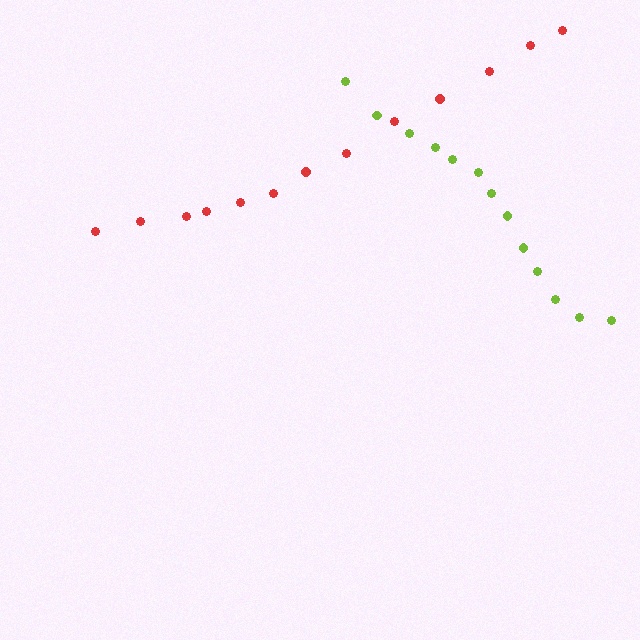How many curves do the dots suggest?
There are 2 distinct paths.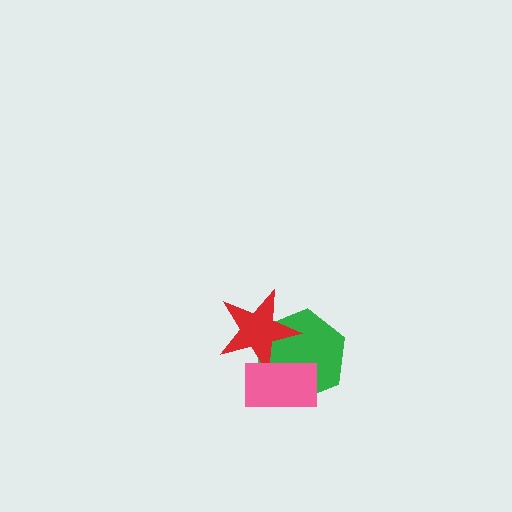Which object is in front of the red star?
The pink rectangle is in front of the red star.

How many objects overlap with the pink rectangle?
2 objects overlap with the pink rectangle.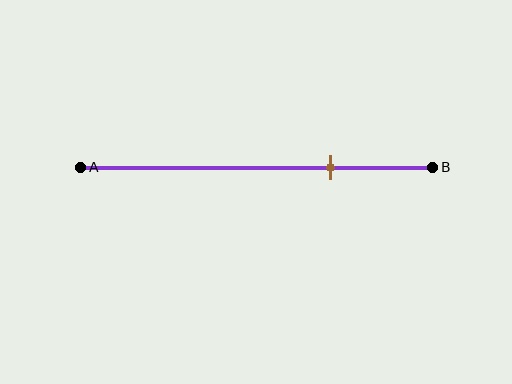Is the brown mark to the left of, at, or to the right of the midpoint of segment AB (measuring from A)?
The brown mark is to the right of the midpoint of segment AB.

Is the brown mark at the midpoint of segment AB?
No, the mark is at about 70% from A, not at the 50% midpoint.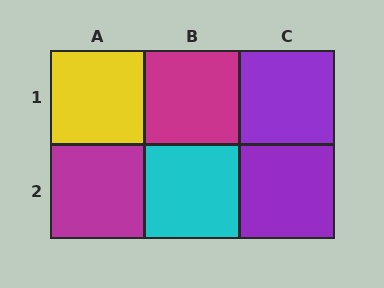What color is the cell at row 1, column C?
Purple.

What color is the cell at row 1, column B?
Magenta.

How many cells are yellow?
1 cell is yellow.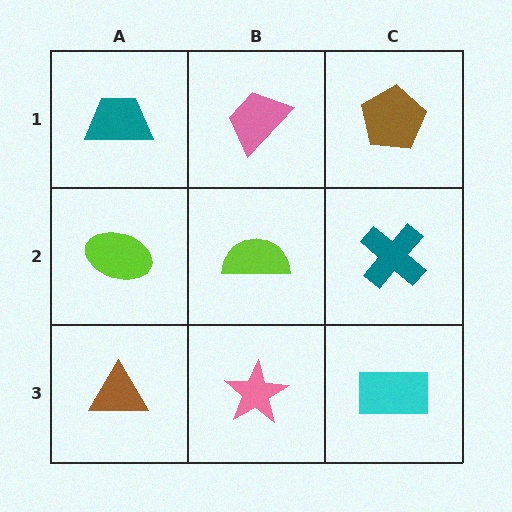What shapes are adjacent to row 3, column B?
A lime semicircle (row 2, column B), a brown triangle (row 3, column A), a cyan rectangle (row 3, column C).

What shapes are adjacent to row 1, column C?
A teal cross (row 2, column C), a pink trapezoid (row 1, column B).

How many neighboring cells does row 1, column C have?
2.